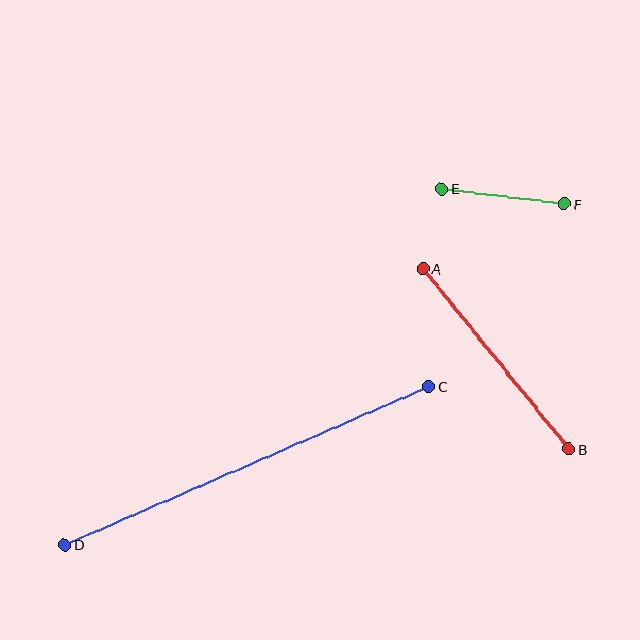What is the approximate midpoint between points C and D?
The midpoint is at approximately (247, 466) pixels.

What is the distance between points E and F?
The distance is approximately 124 pixels.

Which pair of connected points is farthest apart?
Points C and D are farthest apart.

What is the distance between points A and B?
The distance is approximately 232 pixels.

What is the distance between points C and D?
The distance is approximately 397 pixels.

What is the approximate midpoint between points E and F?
The midpoint is at approximately (503, 196) pixels.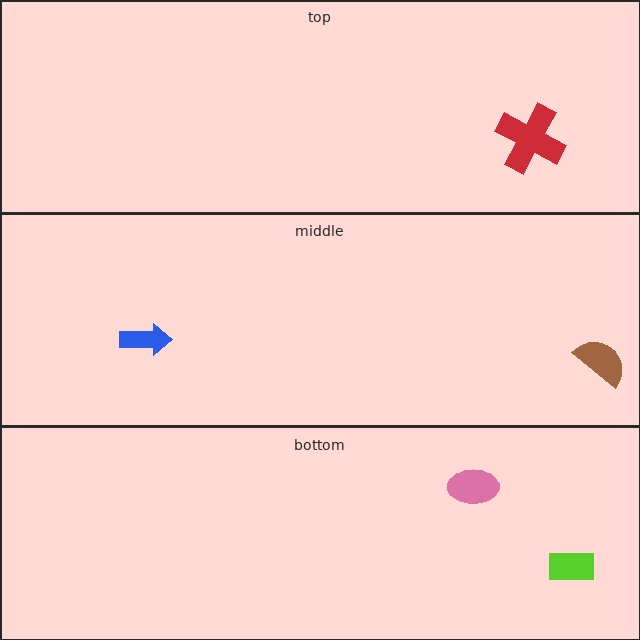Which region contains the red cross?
The top region.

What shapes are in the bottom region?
The lime rectangle, the pink ellipse.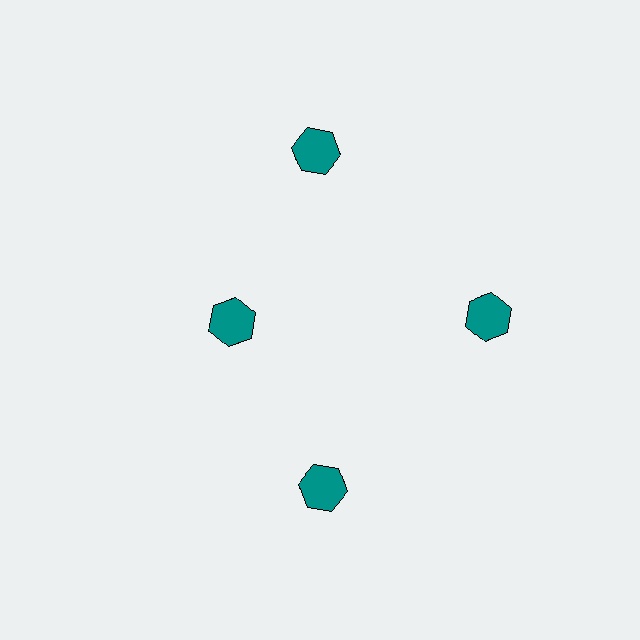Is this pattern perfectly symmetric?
No. The 4 teal hexagons are arranged in a ring, but one element near the 9 o'clock position is pulled inward toward the center, breaking the 4-fold rotational symmetry.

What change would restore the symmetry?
The symmetry would be restored by moving it outward, back onto the ring so that all 4 hexagons sit at equal angles and equal distance from the center.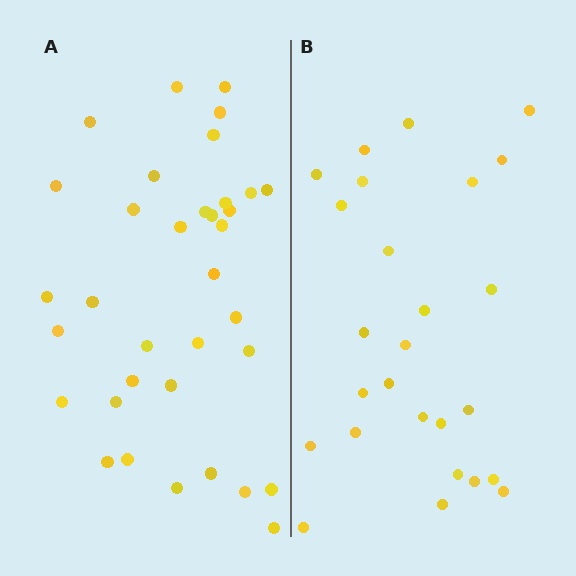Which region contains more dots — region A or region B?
Region A (the left region) has more dots.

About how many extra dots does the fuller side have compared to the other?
Region A has roughly 8 or so more dots than region B.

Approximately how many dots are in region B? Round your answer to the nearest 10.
About 30 dots. (The exact count is 26, which rounds to 30.)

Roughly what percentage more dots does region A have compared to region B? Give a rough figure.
About 35% more.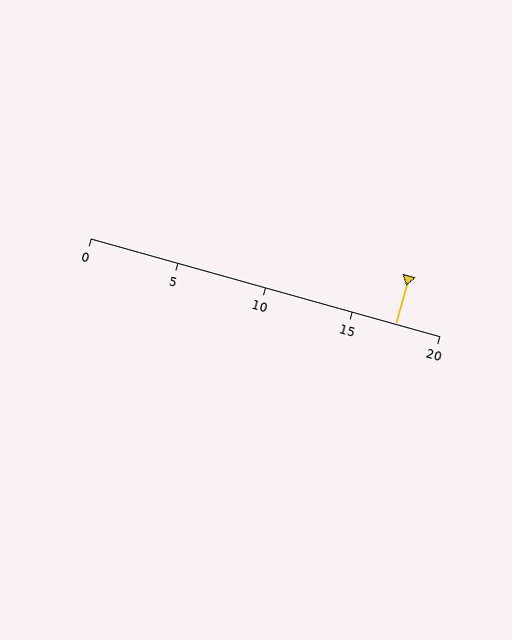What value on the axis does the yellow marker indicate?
The marker indicates approximately 17.5.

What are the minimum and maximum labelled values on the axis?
The axis runs from 0 to 20.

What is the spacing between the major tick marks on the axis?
The major ticks are spaced 5 apart.